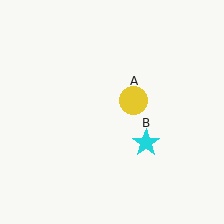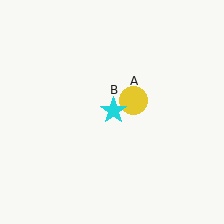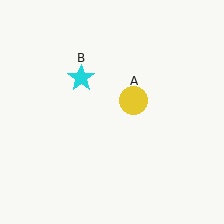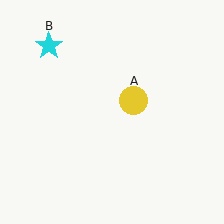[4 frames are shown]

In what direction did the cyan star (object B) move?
The cyan star (object B) moved up and to the left.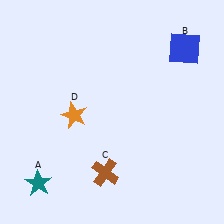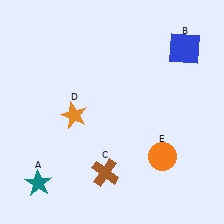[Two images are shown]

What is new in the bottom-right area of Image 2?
An orange circle (E) was added in the bottom-right area of Image 2.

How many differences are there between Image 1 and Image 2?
There is 1 difference between the two images.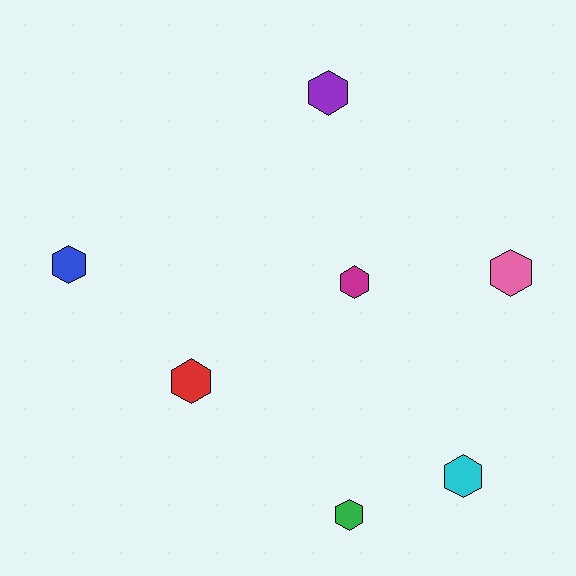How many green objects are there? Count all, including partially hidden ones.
There is 1 green object.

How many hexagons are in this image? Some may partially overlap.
There are 7 hexagons.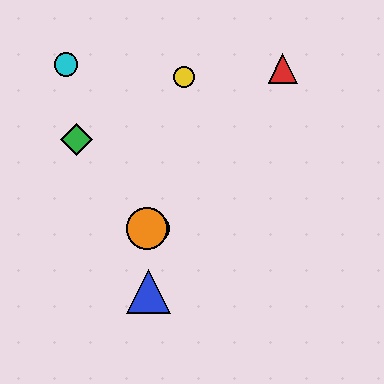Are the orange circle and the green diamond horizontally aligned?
No, the orange circle is at y≈228 and the green diamond is at y≈139.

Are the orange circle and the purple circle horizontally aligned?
Yes, both are at y≈228.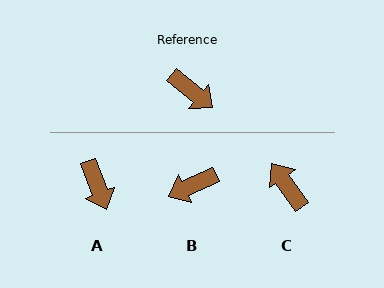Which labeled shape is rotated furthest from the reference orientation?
C, about 164 degrees away.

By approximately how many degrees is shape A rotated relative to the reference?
Approximately 30 degrees clockwise.